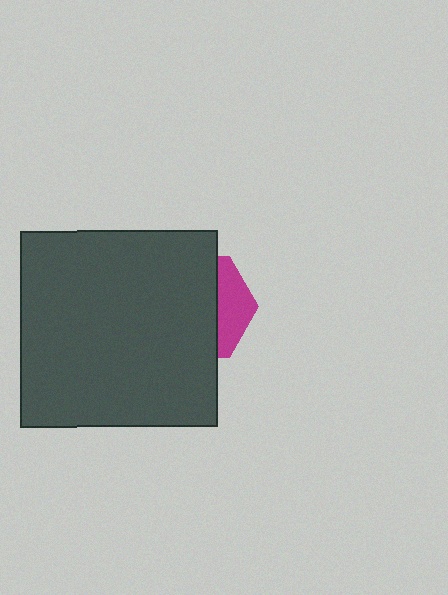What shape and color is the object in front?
The object in front is a dark gray square.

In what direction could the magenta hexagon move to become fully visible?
The magenta hexagon could move right. That would shift it out from behind the dark gray square entirely.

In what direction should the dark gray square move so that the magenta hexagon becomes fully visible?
The dark gray square should move left. That is the shortest direction to clear the overlap and leave the magenta hexagon fully visible.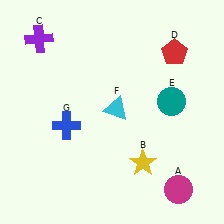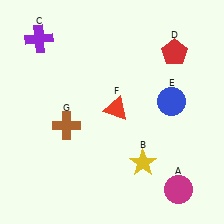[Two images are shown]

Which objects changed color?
E changed from teal to blue. F changed from cyan to red. G changed from blue to brown.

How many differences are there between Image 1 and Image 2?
There are 3 differences between the two images.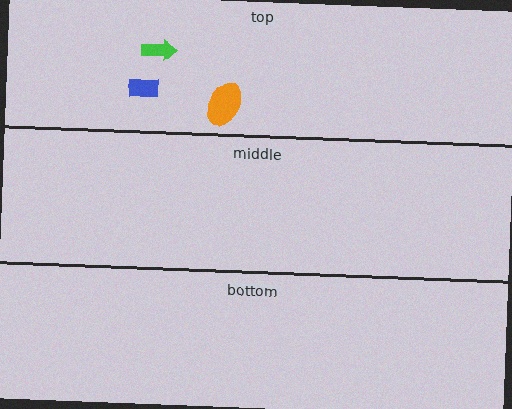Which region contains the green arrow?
The top region.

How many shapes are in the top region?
3.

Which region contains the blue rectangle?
The top region.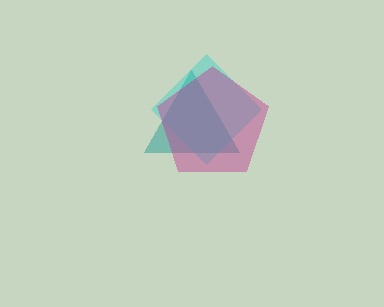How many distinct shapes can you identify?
There are 3 distinct shapes: a teal triangle, a cyan diamond, a magenta pentagon.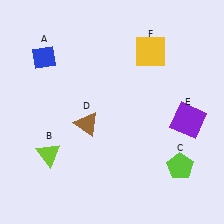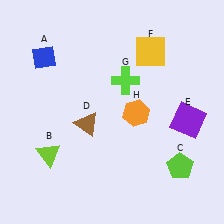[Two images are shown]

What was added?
A lime cross (G), an orange hexagon (H) were added in Image 2.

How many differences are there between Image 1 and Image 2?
There are 2 differences between the two images.